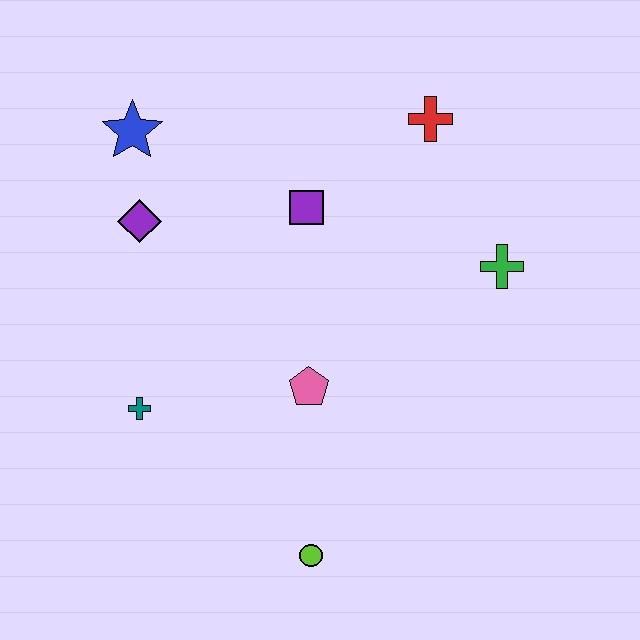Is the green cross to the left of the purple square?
No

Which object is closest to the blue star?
The purple diamond is closest to the blue star.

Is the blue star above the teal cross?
Yes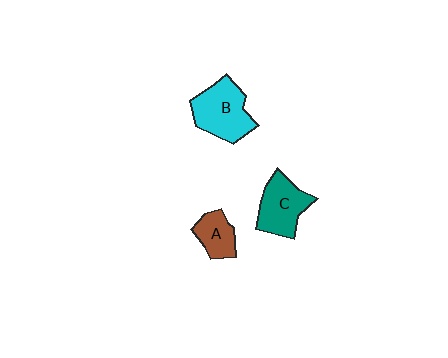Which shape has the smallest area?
Shape A (brown).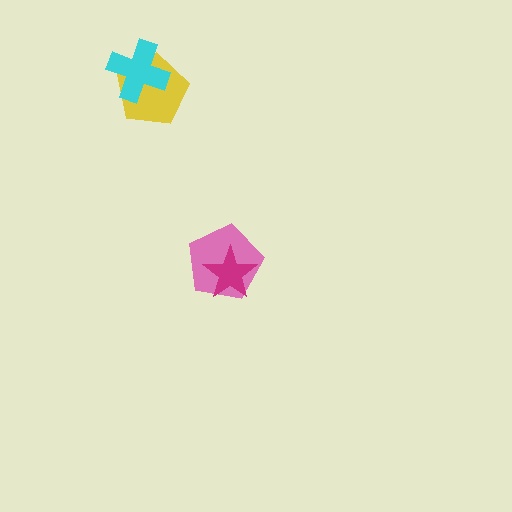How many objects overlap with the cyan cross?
1 object overlaps with the cyan cross.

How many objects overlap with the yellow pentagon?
1 object overlaps with the yellow pentagon.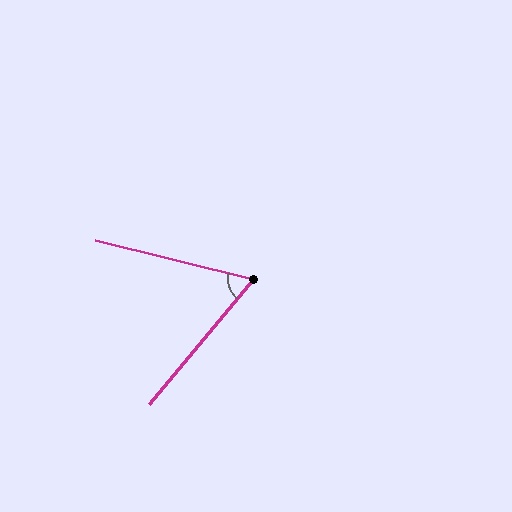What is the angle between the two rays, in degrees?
Approximately 64 degrees.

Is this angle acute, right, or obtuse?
It is acute.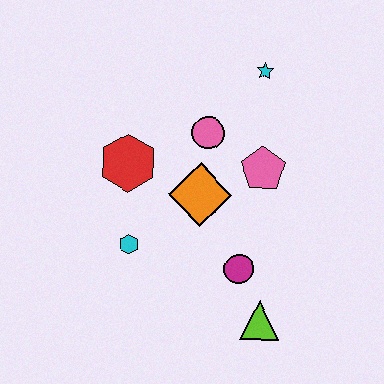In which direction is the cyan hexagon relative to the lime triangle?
The cyan hexagon is to the left of the lime triangle.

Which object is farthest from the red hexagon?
The lime triangle is farthest from the red hexagon.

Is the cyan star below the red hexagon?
No